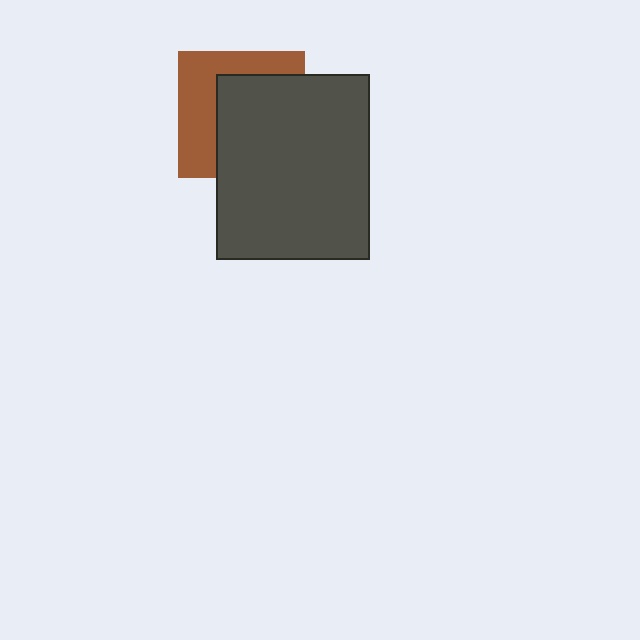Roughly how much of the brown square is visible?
A small part of it is visible (roughly 42%).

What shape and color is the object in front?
The object in front is a dark gray rectangle.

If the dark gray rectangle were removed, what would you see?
You would see the complete brown square.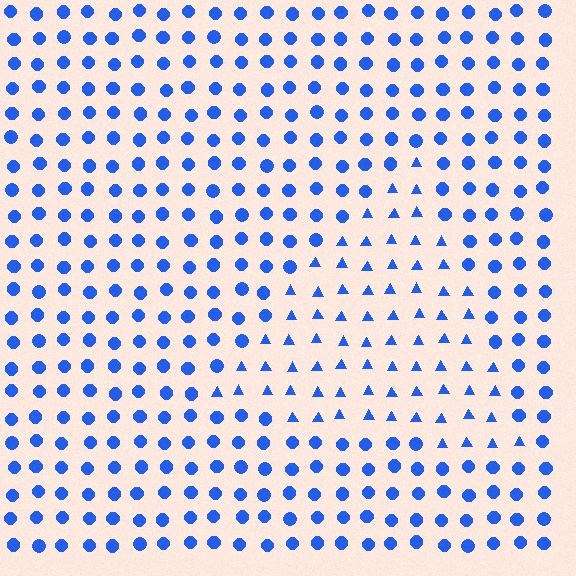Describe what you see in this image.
The image is filled with small blue elements arranged in a uniform grid. A triangle-shaped region contains triangles, while the surrounding area contains circles. The boundary is defined purely by the change in element shape.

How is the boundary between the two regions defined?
The boundary is defined by a change in element shape: triangles inside vs. circles outside. All elements share the same color and spacing.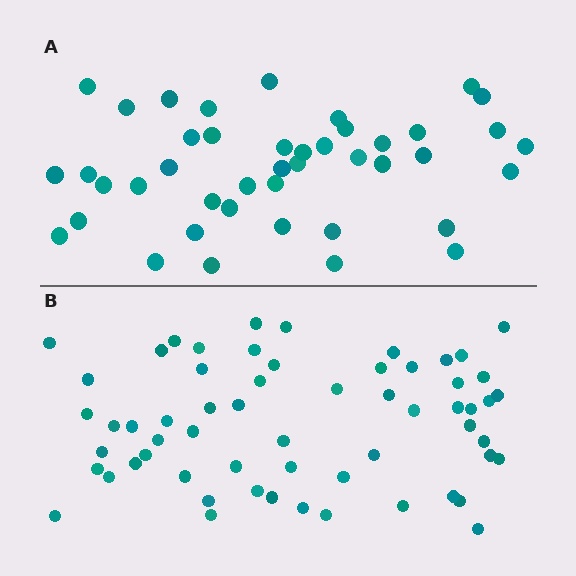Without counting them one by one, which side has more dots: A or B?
Region B (the bottom region) has more dots.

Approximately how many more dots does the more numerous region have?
Region B has approximately 15 more dots than region A.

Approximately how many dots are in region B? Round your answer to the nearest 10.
About 60 dots.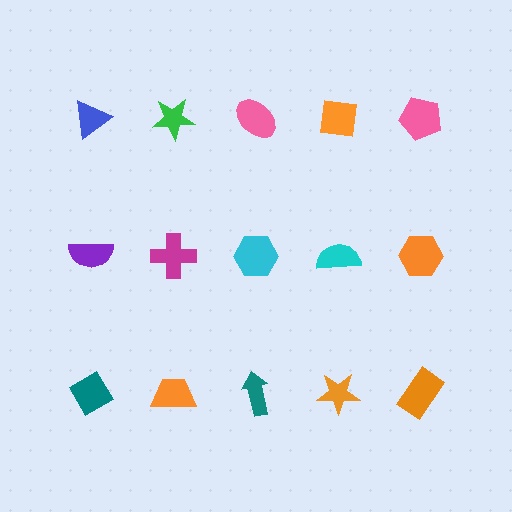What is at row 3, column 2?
An orange trapezoid.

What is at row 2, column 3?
A cyan hexagon.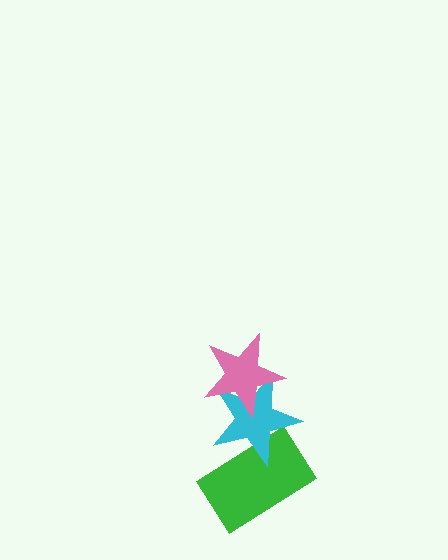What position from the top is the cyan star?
The cyan star is 2nd from the top.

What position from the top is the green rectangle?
The green rectangle is 3rd from the top.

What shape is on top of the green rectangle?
The cyan star is on top of the green rectangle.